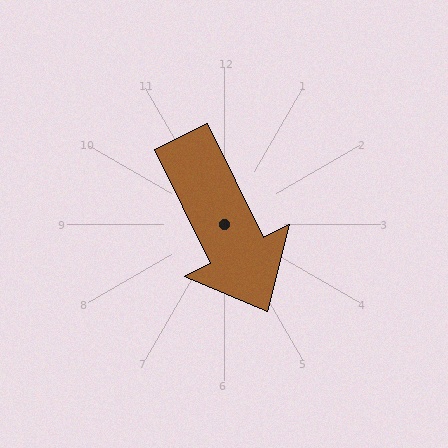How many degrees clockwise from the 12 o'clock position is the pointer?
Approximately 154 degrees.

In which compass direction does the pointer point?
Southeast.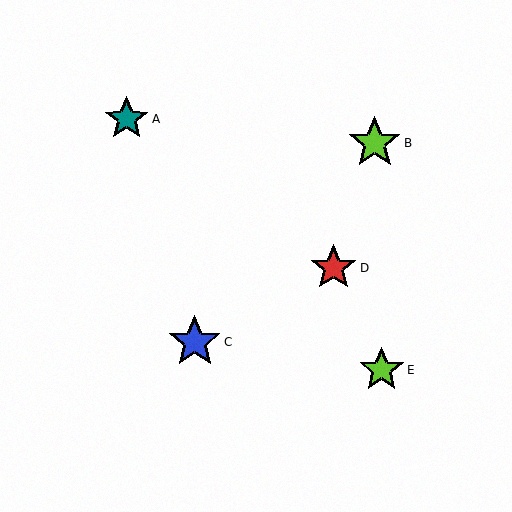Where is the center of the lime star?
The center of the lime star is at (375, 143).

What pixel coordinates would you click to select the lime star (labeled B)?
Click at (375, 143) to select the lime star B.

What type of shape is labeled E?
Shape E is a lime star.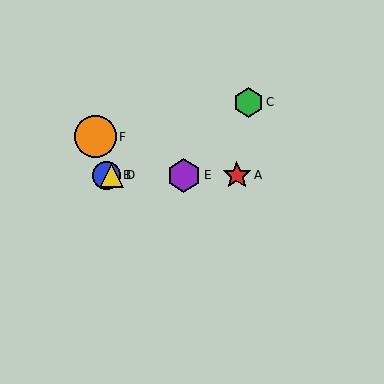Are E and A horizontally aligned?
Yes, both are at y≈175.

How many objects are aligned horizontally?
4 objects (A, B, D, E) are aligned horizontally.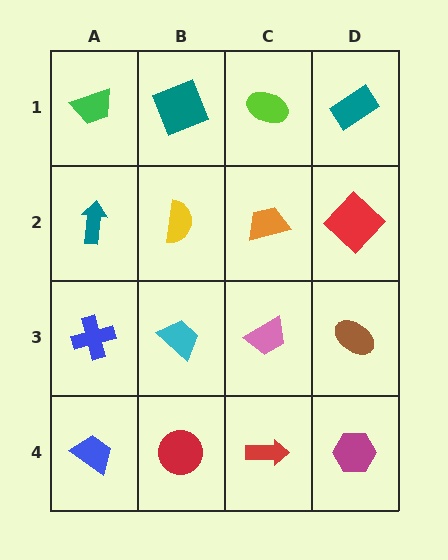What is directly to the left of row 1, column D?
A lime ellipse.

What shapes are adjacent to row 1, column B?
A yellow semicircle (row 2, column B), a green trapezoid (row 1, column A), a lime ellipse (row 1, column C).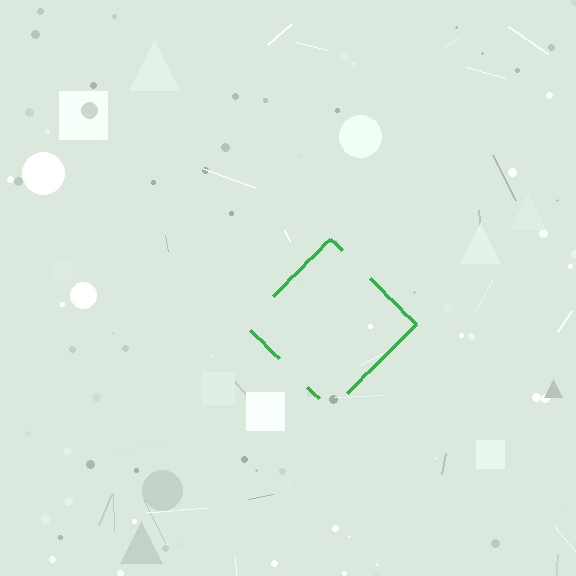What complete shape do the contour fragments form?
The contour fragments form a diamond.